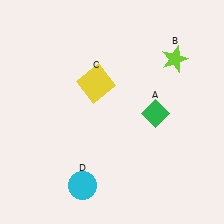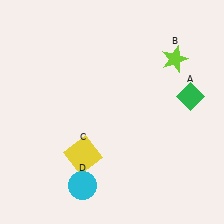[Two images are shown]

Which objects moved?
The objects that moved are: the green diamond (A), the yellow square (C).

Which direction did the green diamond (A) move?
The green diamond (A) moved right.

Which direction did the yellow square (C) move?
The yellow square (C) moved down.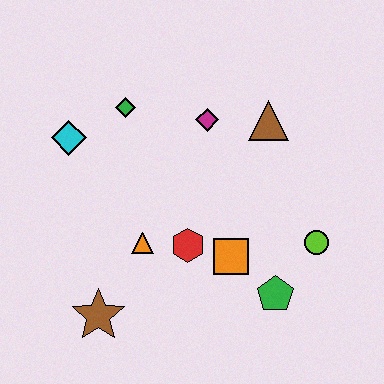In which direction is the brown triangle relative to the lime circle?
The brown triangle is above the lime circle.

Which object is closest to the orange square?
The red hexagon is closest to the orange square.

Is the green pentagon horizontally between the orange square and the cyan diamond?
No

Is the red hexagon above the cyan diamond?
No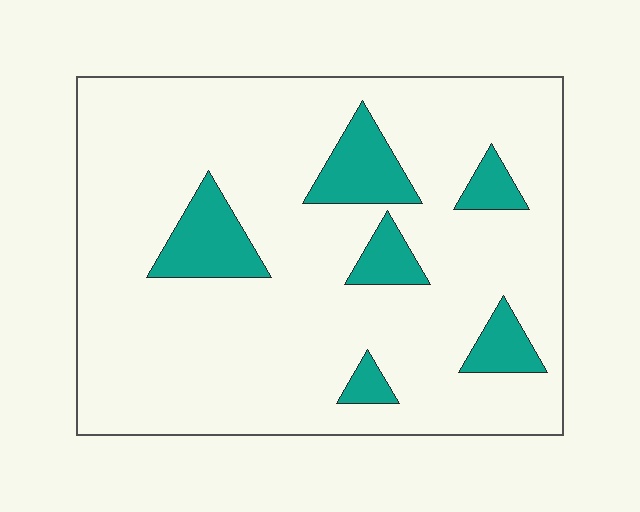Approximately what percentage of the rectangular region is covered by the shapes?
Approximately 15%.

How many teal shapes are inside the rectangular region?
6.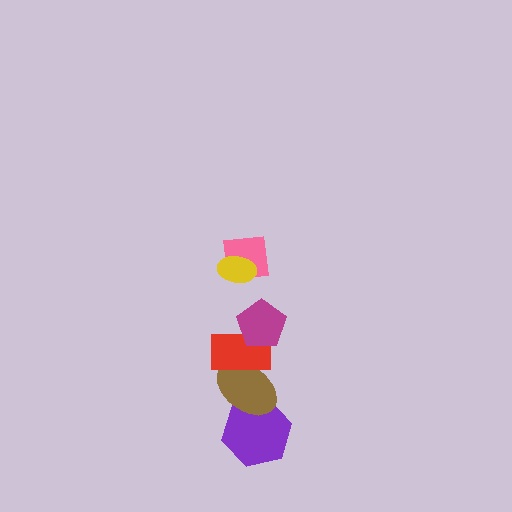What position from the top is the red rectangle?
The red rectangle is 4th from the top.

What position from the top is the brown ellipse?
The brown ellipse is 5th from the top.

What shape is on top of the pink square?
The yellow ellipse is on top of the pink square.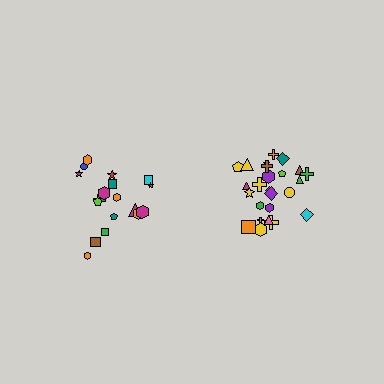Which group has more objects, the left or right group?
The right group.